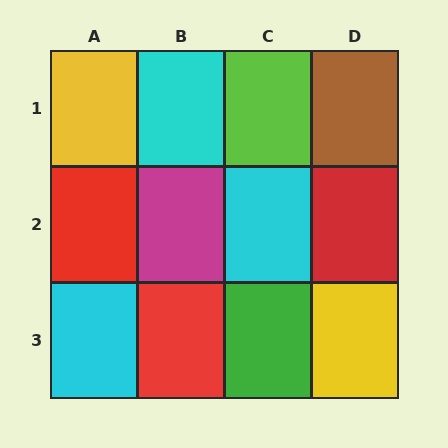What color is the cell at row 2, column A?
Red.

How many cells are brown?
1 cell is brown.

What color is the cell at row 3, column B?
Red.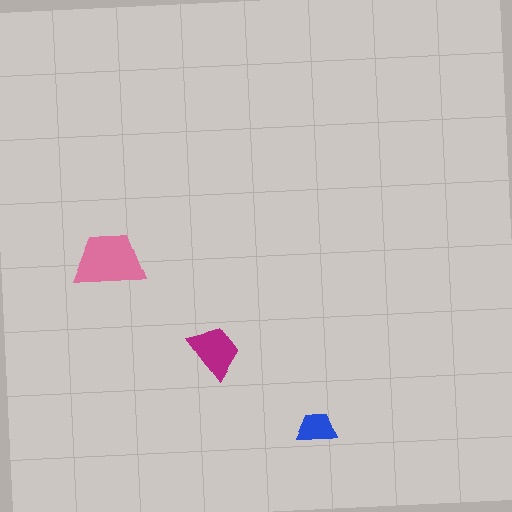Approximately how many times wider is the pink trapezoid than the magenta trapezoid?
About 1.5 times wider.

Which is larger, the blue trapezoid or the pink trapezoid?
The pink one.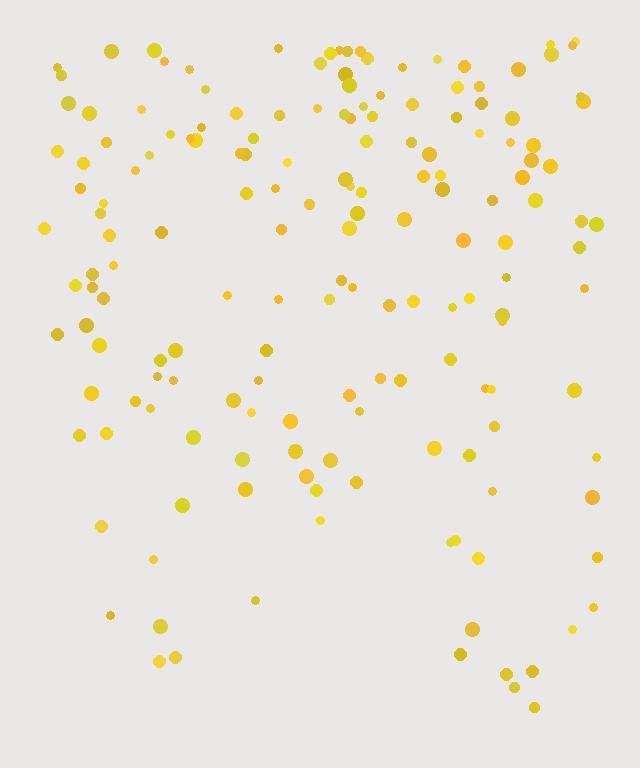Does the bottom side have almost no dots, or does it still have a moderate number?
Still a moderate number, just noticeably fewer than the top.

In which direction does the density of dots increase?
From bottom to top, with the top side densest.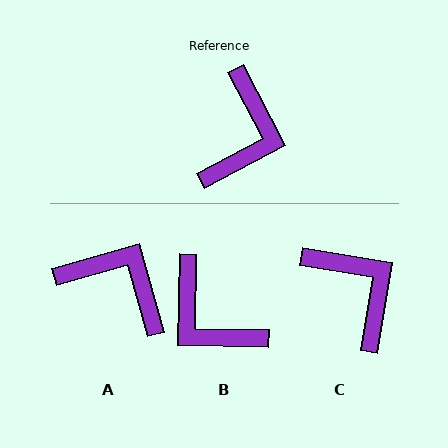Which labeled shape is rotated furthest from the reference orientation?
B, about 119 degrees away.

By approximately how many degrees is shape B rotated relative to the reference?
Approximately 119 degrees clockwise.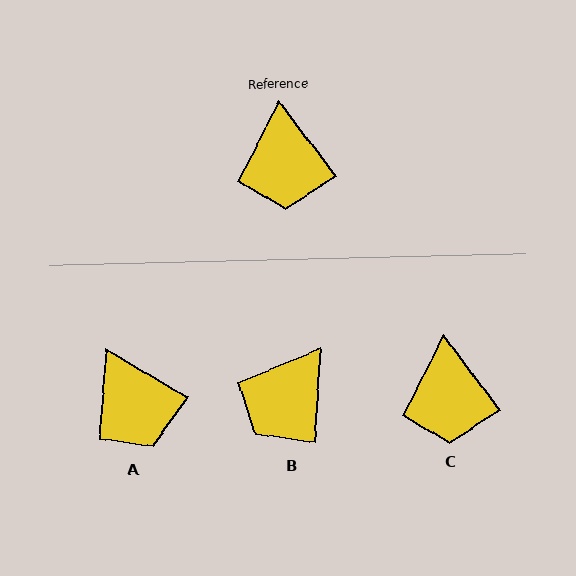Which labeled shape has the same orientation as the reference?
C.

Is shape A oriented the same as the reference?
No, it is off by about 23 degrees.